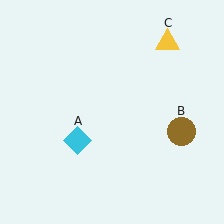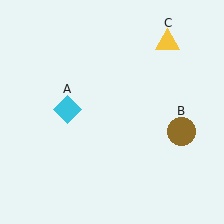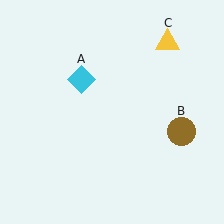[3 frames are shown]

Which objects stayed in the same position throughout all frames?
Brown circle (object B) and yellow triangle (object C) remained stationary.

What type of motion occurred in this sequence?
The cyan diamond (object A) rotated clockwise around the center of the scene.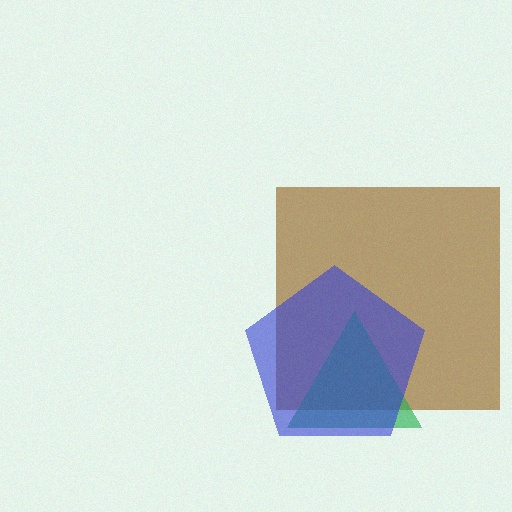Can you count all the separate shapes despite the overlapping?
Yes, there are 3 separate shapes.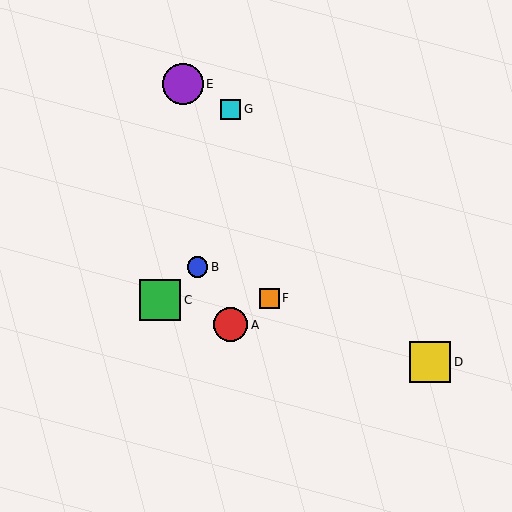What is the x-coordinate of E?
Object E is at x≈183.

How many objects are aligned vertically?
2 objects (A, G) are aligned vertically.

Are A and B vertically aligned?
No, A is at x≈230 and B is at x≈197.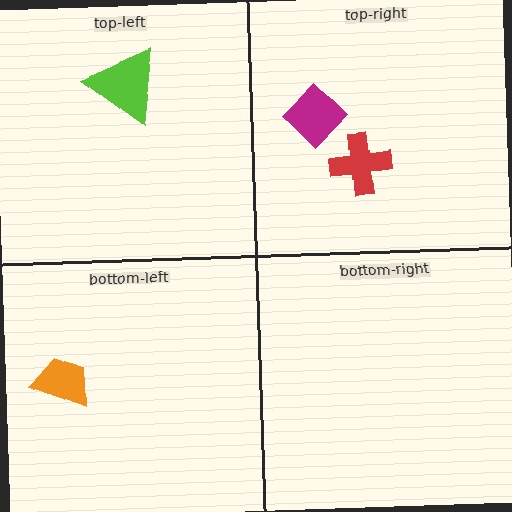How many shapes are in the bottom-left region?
1.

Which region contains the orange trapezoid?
The bottom-left region.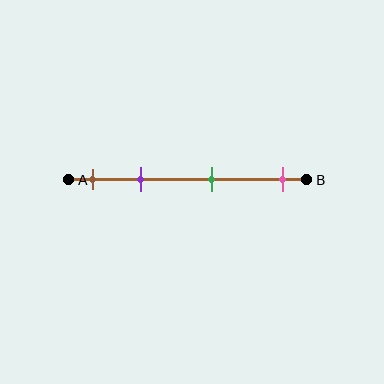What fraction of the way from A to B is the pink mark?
The pink mark is approximately 90% (0.9) of the way from A to B.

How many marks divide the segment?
There are 4 marks dividing the segment.